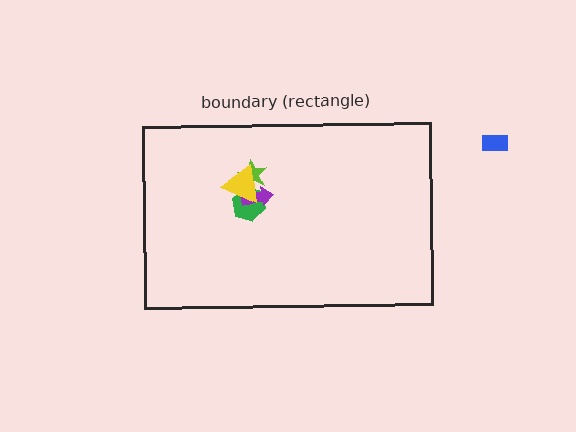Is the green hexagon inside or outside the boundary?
Inside.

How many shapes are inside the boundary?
4 inside, 1 outside.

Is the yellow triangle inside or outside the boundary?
Inside.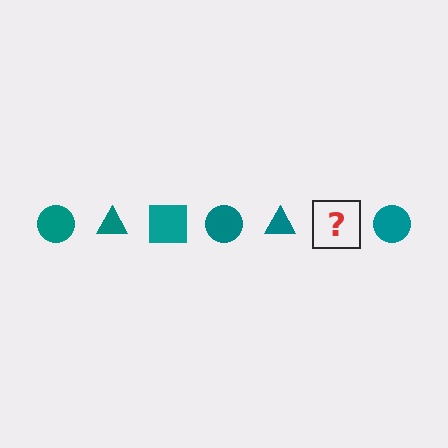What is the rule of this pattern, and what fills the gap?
The rule is that the pattern cycles through circle, triangle, square shapes in teal. The gap should be filled with a teal square.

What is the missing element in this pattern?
The missing element is a teal square.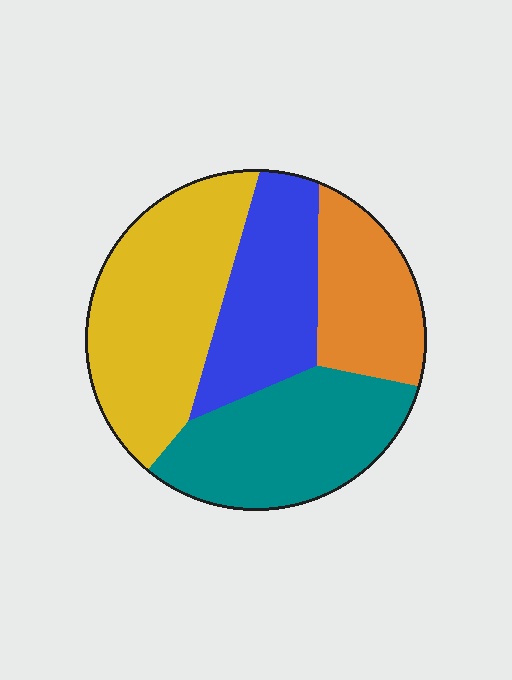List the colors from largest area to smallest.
From largest to smallest: yellow, teal, blue, orange.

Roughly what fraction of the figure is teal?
Teal takes up about one quarter (1/4) of the figure.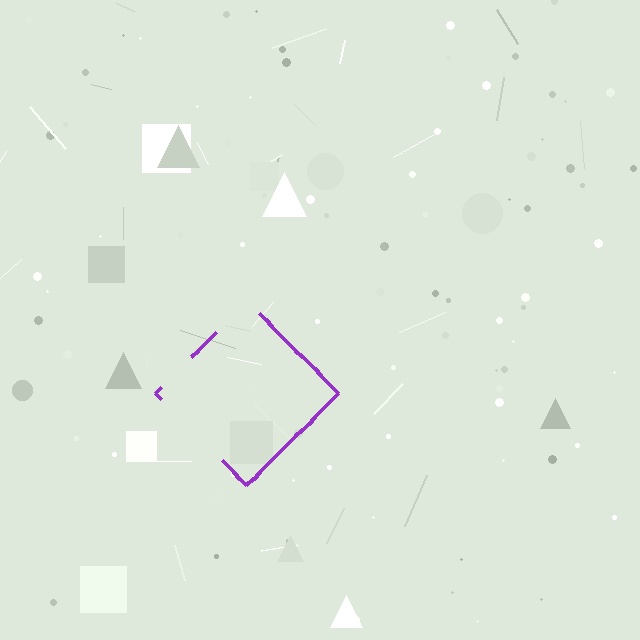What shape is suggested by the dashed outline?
The dashed outline suggests a diamond.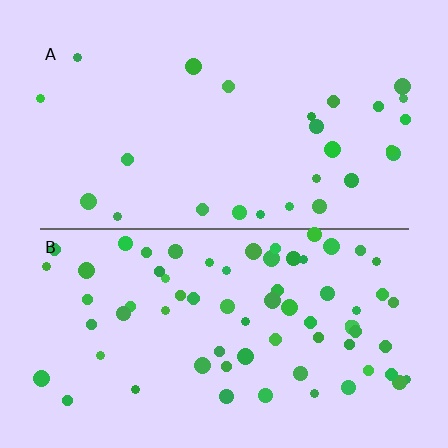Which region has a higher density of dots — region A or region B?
B (the bottom).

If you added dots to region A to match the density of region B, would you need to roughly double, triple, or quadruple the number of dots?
Approximately triple.